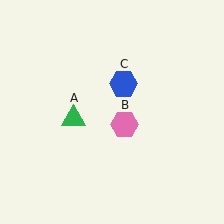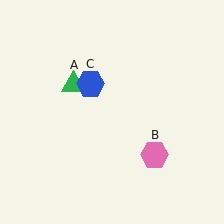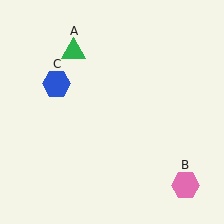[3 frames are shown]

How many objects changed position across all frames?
3 objects changed position: green triangle (object A), pink hexagon (object B), blue hexagon (object C).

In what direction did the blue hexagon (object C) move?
The blue hexagon (object C) moved left.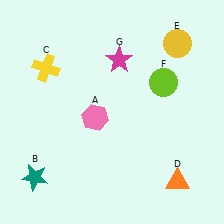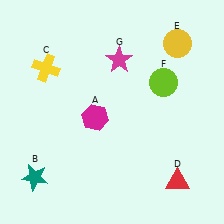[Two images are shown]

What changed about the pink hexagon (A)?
In Image 1, A is pink. In Image 2, it changed to magenta.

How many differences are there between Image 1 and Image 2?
There are 2 differences between the two images.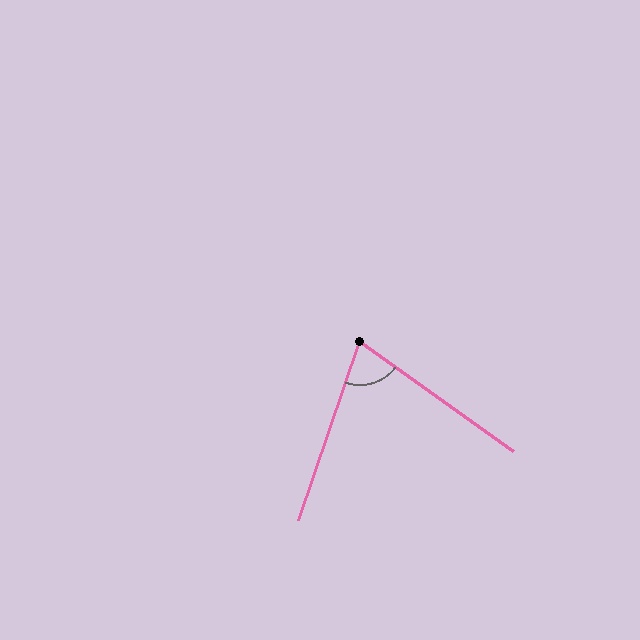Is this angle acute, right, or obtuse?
It is acute.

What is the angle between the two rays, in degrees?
Approximately 73 degrees.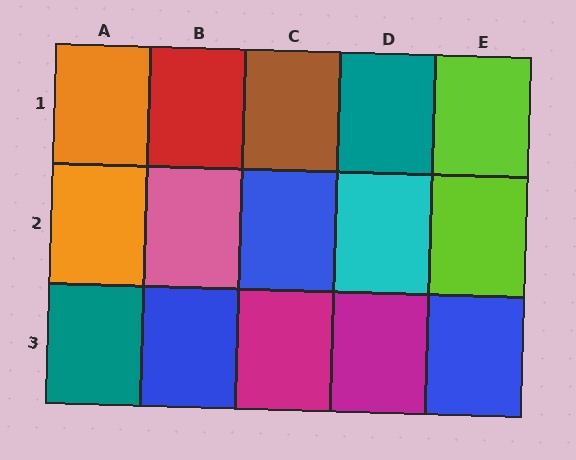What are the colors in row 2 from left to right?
Orange, pink, blue, cyan, lime.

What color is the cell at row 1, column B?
Red.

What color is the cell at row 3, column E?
Blue.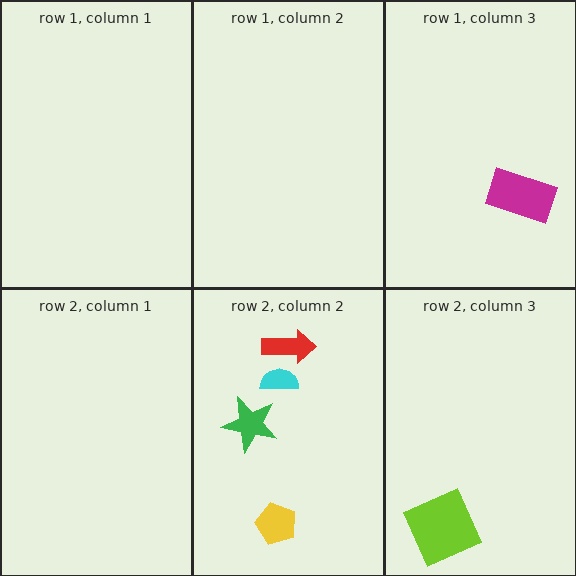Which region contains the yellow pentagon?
The row 2, column 2 region.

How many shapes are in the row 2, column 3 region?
1.